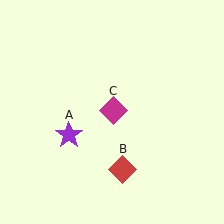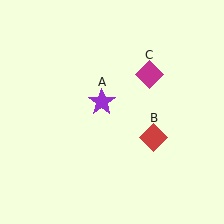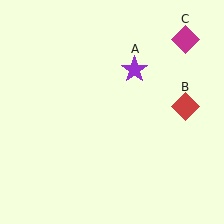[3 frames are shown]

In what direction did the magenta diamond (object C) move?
The magenta diamond (object C) moved up and to the right.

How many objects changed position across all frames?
3 objects changed position: purple star (object A), red diamond (object B), magenta diamond (object C).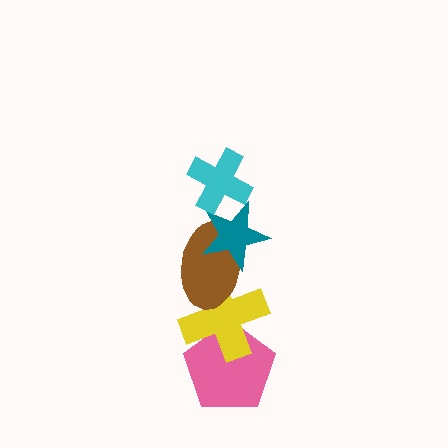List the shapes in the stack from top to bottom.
From top to bottom: the cyan cross, the teal star, the brown ellipse, the yellow cross, the pink pentagon.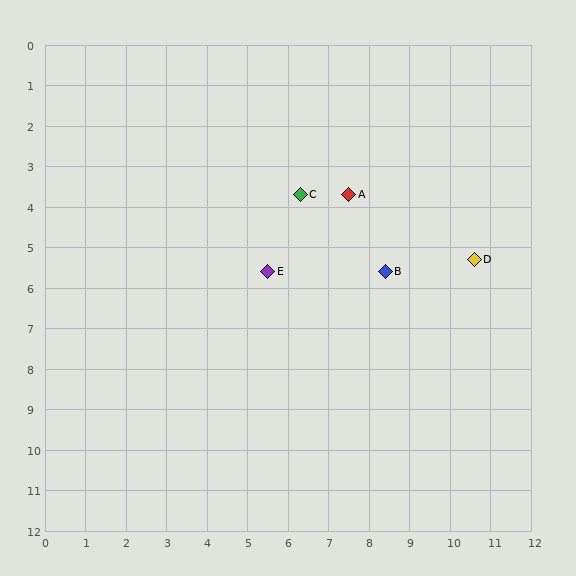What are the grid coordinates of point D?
Point D is at approximately (10.6, 5.3).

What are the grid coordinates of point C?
Point C is at approximately (6.3, 3.7).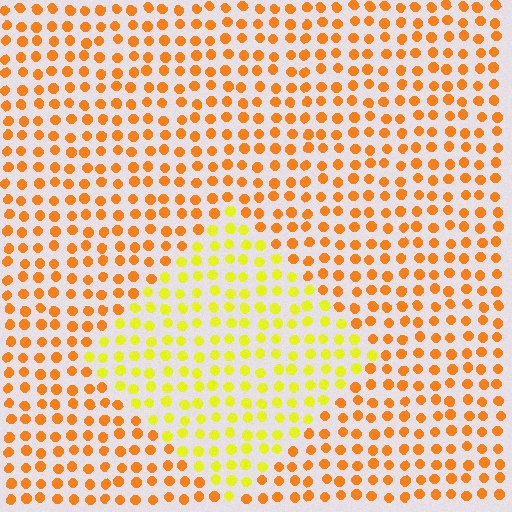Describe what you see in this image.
The image is filled with small orange elements in a uniform arrangement. A diamond-shaped region is visible where the elements are tinted to a slightly different hue, forming a subtle color boundary.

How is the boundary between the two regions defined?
The boundary is defined purely by a slight shift in hue (about 37 degrees). Spacing, size, and orientation are identical on both sides.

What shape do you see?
I see a diamond.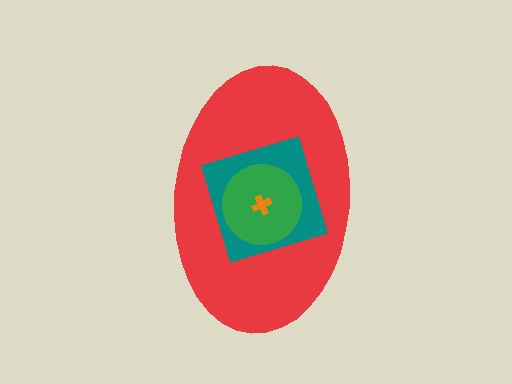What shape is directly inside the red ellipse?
The teal diamond.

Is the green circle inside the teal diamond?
Yes.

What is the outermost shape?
The red ellipse.